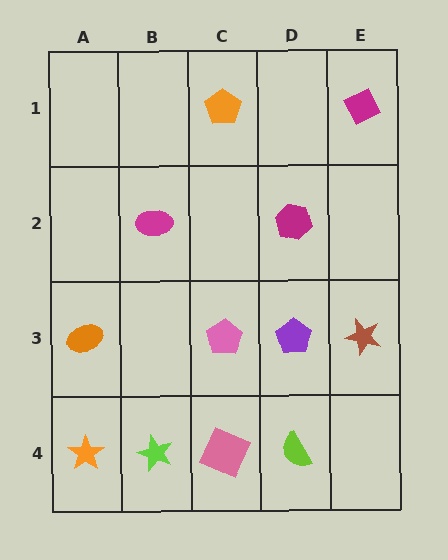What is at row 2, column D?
A magenta hexagon.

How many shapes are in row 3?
4 shapes.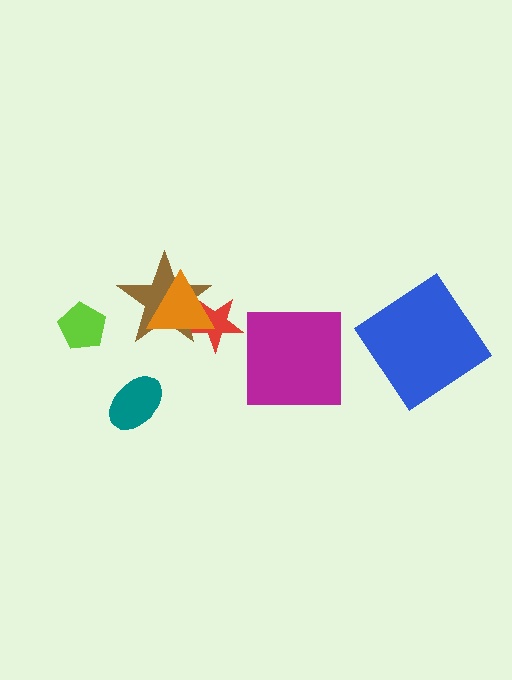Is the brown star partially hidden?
Yes, it is partially covered by another shape.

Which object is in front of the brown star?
The orange triangle is in front of the brown star.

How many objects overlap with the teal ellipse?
0 objects overlap with the teal ellipse.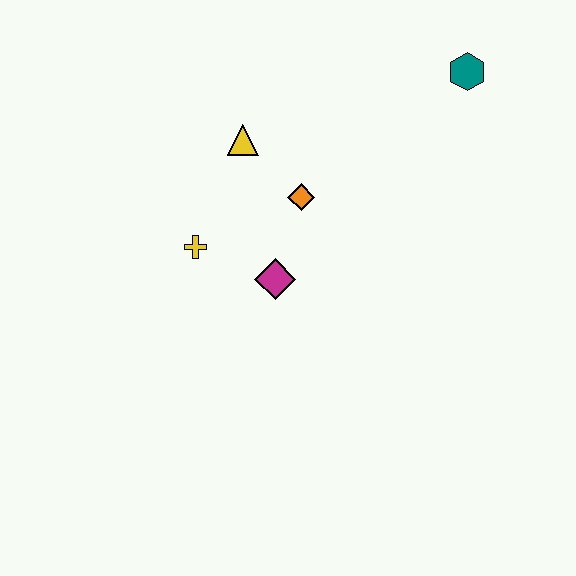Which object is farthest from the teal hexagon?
The yellow cross is farthest from the teal hexagon.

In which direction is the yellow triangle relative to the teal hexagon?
The yellow triangle is to the left of the teal hexagon.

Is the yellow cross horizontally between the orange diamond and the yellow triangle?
No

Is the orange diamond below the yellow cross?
No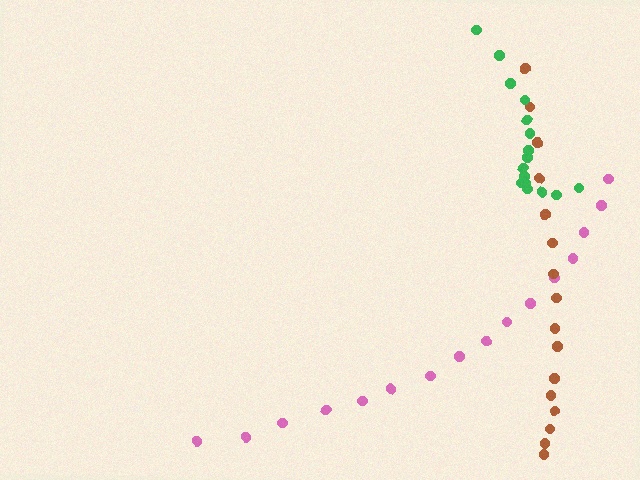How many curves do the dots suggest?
There are 3 distinct paths.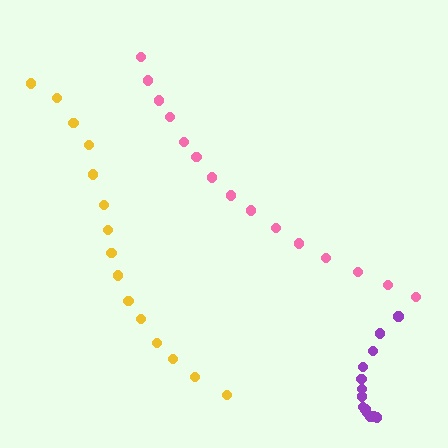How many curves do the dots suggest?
There are 3 distinct paths.